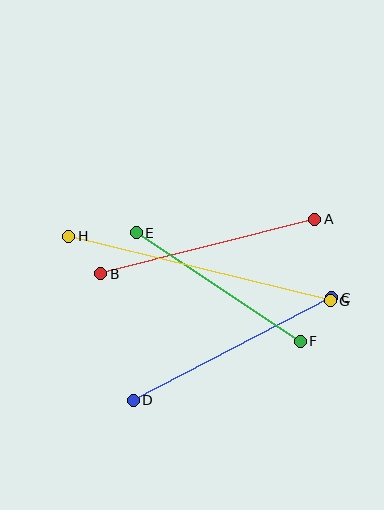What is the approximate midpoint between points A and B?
The midpoint is at approximately (208, 247) pixels.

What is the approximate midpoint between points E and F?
The midpoint is at approximately (218, 287) pixels.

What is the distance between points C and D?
The distance is approximately 223 pixels.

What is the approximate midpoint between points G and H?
The midpoint is at approximately (199, 268) pixels.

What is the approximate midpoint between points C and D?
The midpoint is at approximately (232, 349) pixels.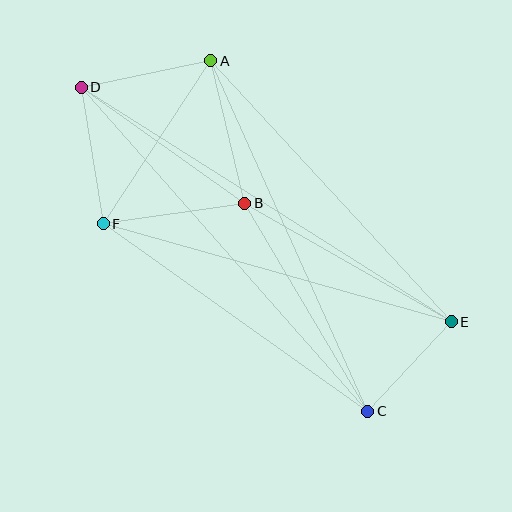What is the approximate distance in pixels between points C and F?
The distance between C and F is approximately 324 pixels.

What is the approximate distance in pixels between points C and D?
The distance between C and D is approximately 433 pixels.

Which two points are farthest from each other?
Points D and E are farthest from each other.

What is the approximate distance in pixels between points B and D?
The distance between B and D is approximately 201 pixels.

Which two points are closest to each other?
Points C and E are closest to each other.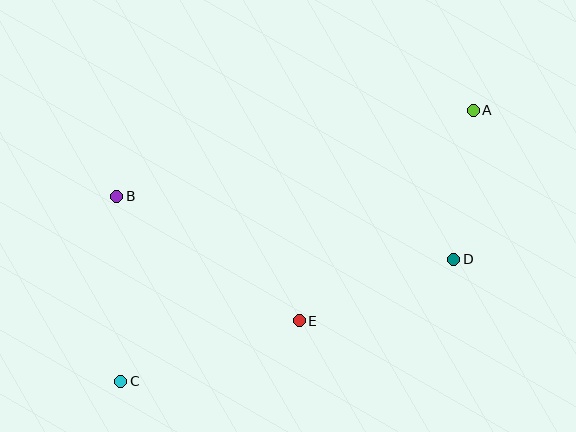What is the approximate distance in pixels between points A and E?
The distance between A and E is approximately 273 pixels.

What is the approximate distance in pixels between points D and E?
The distance between D and E is approximately 166 pixels.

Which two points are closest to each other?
Points A and D are closest to each other.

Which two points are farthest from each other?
Points A and C are farthest from each other.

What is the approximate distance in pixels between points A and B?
The distance between A and B is approximately 367 pixels.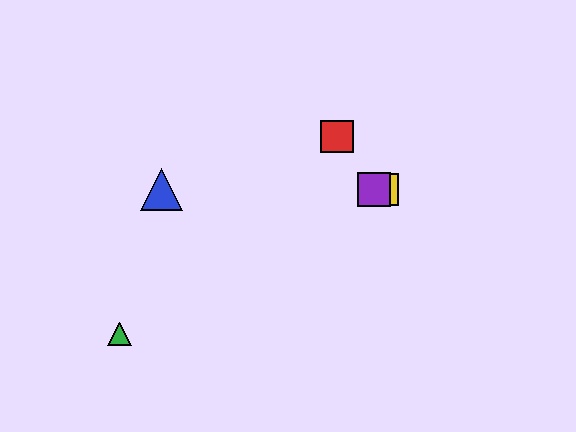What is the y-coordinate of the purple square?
The purple square is at y≈190.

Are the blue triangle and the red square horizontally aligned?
No, the blue triangle is at y≈190 and the red square is at y≈137.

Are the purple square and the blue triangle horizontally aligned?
Yes, both are at y≈190.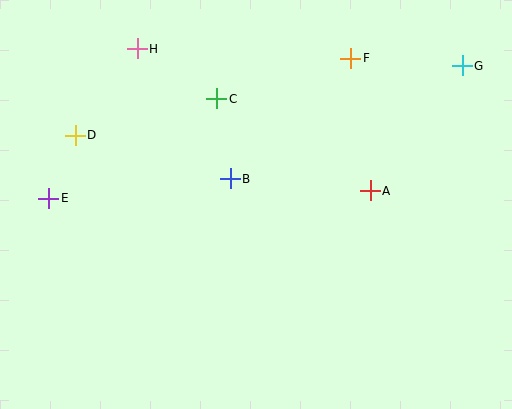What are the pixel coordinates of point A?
Point A is at (370, 191).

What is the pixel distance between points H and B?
The distance between H and B is 160 pixels.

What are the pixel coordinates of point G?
Point G is at (462, 66).